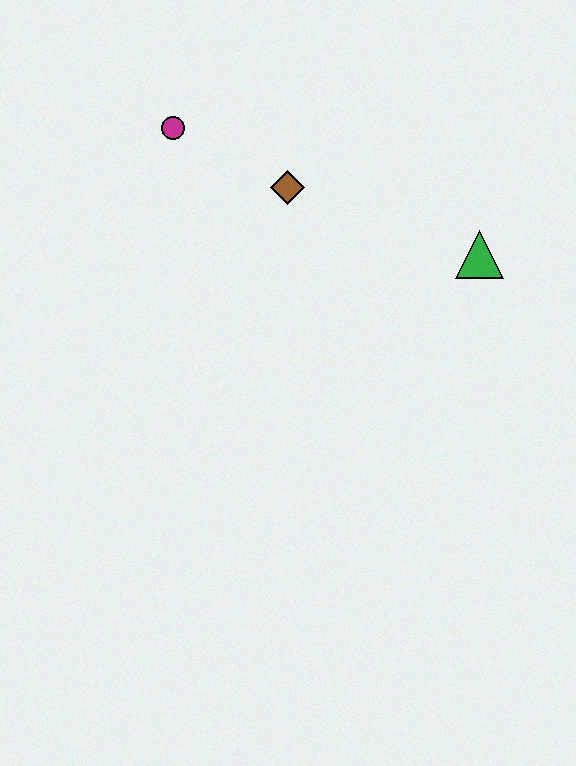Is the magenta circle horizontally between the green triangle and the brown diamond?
No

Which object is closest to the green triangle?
The brown diamond is closest to the green triangle.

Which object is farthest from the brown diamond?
The green triangle is farthest from the brown diamond.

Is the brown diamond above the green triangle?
Yes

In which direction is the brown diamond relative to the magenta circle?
The brown diamond is to the right of the magenta circle.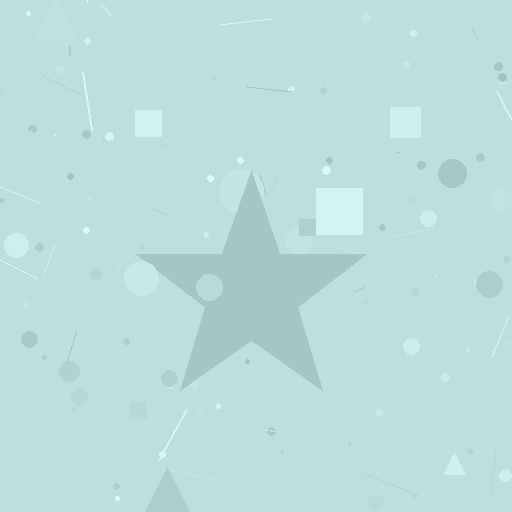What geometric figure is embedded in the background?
A star is embedded in the background.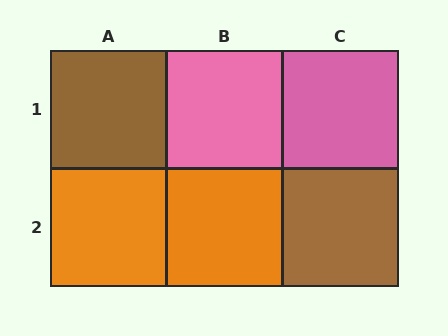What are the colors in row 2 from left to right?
Orange, orange, brown.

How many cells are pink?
2 cells are pink.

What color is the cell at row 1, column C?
Pink.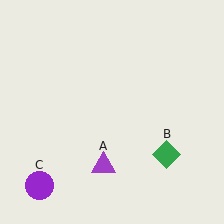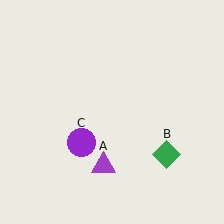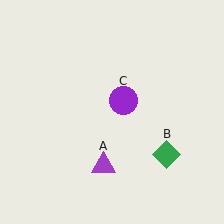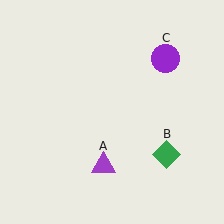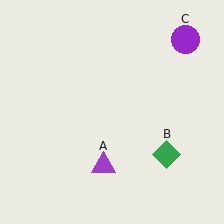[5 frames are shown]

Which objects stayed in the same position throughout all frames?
Purple triangle (object A) and green diamond (object B) remained stationary.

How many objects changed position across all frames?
1 object changed position: purple circle (object C).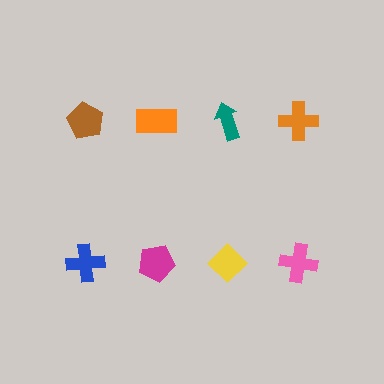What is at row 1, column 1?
A brown pentagon.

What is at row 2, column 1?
A blue cross.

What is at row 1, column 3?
A teal arrow.